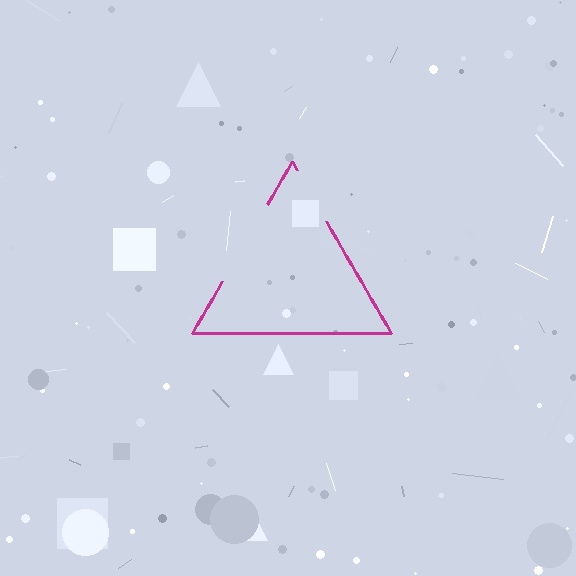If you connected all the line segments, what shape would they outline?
They would outline a triangle.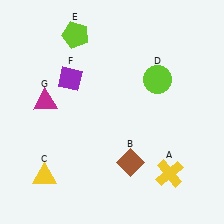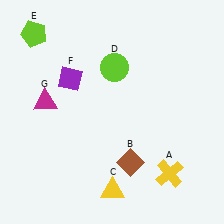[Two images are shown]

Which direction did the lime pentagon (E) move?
The lime pentagon (E) moved left.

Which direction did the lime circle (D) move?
The lime circle (D) moved left.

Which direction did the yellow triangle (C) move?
The yellow triangle (C) moved right.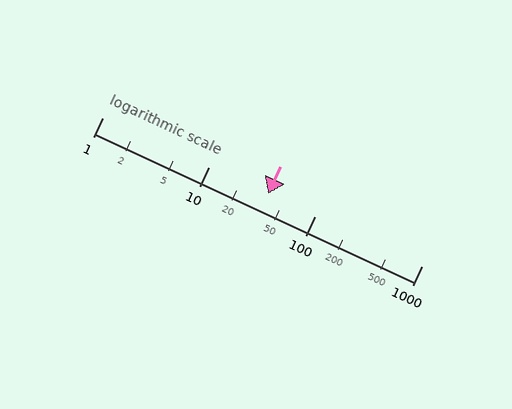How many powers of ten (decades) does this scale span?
The scale spans 3 decades, from 1 to 1000.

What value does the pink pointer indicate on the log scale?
The pointer indicates approximately 36.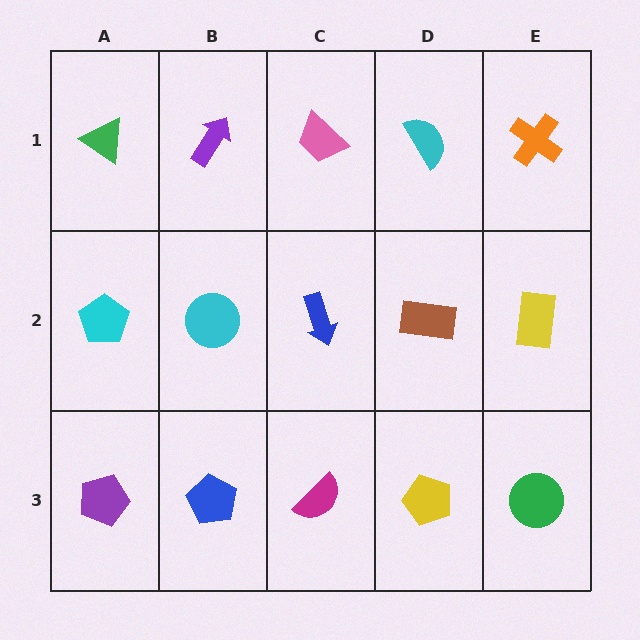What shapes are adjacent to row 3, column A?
A cyan pentagon (row 2, column A), a blue pentagon (row 3, column B).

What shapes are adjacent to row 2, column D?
A cyan semicircle (row 1, column D), a yellow pentagon (row 3, column D), a blue arrow (row 2, column C), a yellow rectangle (row 2, column E).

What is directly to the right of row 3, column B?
A magenta semicircle.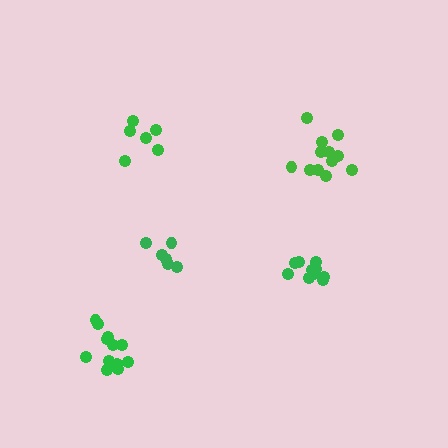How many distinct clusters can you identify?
There are 5 distinct clusters.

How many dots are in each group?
Group 1: 6 dots, Group 2: 6 dots, Group 3: 12 dots, Group 4: 10 dots, Group 5: 12 dots (46 total).